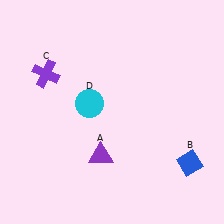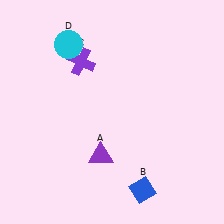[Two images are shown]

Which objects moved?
The objects that moved are: the blue diamond (B), the purple cross (C), the cyan circle (D).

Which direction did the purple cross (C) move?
The purple cross (C) moved right.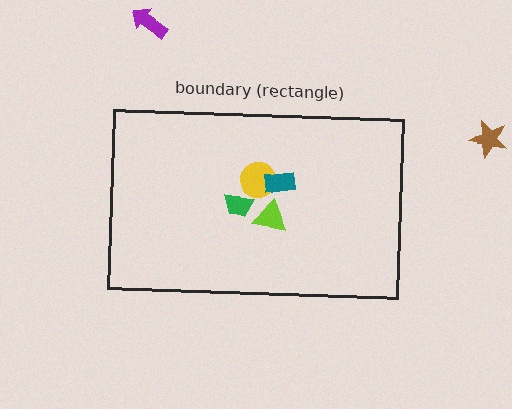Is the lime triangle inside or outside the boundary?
Inside.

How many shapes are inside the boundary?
4 inside, 2 outside.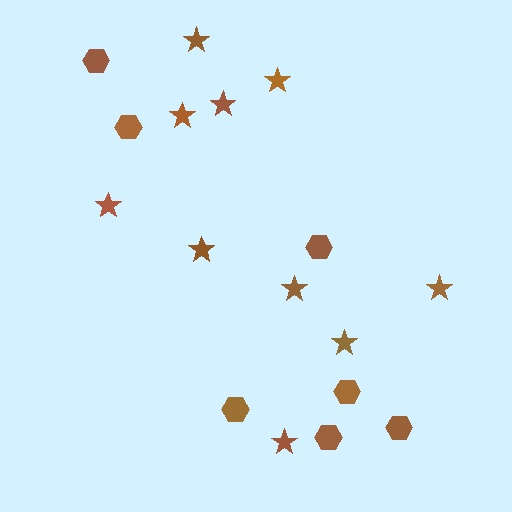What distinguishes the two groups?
There are 2 groups: one group of hexagons (7) and one group of stars (10).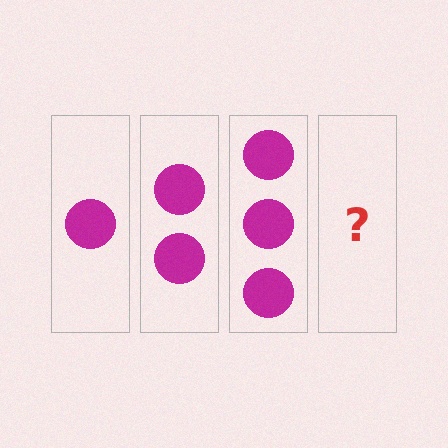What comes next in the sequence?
The next element should be 4 circles.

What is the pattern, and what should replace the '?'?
The pattern is that each step adds one more circle. The '?' should be 4 circles.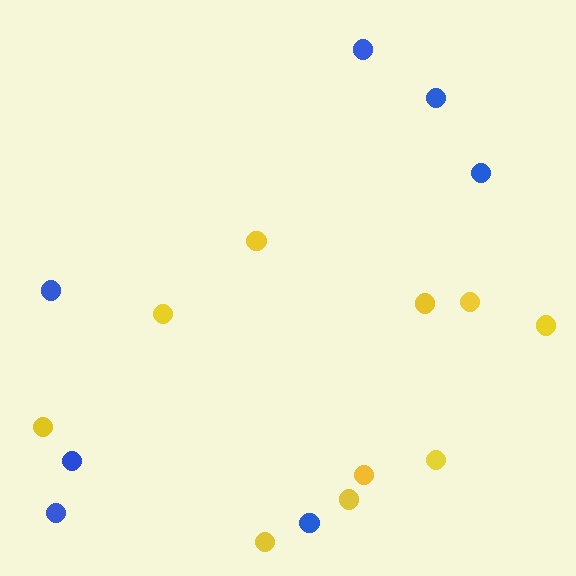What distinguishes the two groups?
There are 2 groups: one group of blue circles (7) and one group of yellow circles (10).